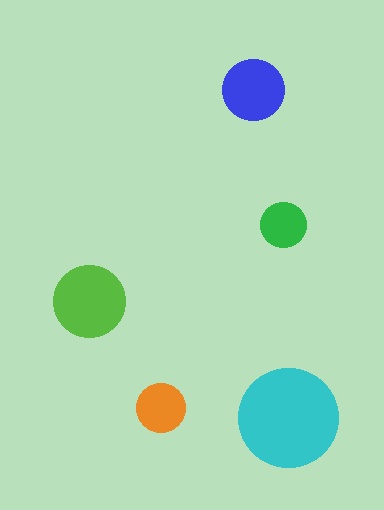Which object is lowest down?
The cyan circle is bottommost.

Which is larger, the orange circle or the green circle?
The orange one.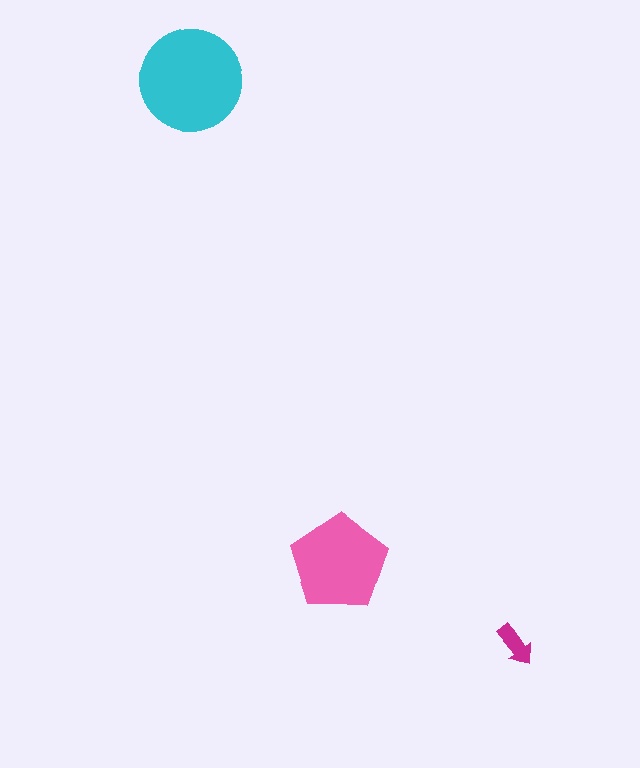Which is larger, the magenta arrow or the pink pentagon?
The pink pentagon.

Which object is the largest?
The cyan circle.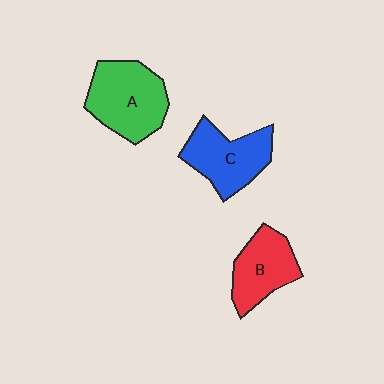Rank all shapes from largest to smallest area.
From largest to smallest: A (green), C (blue), B (red).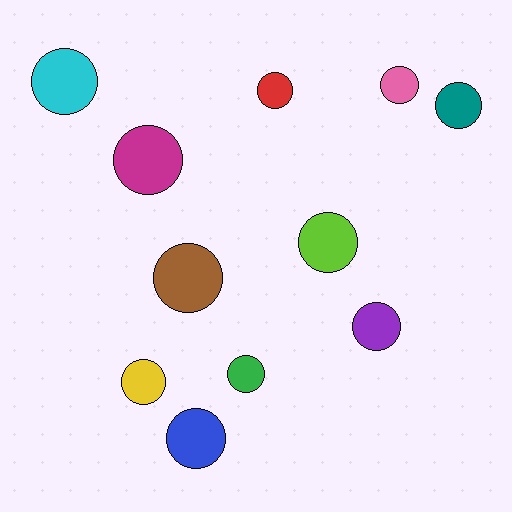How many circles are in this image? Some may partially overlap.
There are 11 circles.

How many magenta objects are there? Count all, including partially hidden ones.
There is 1 magenta object.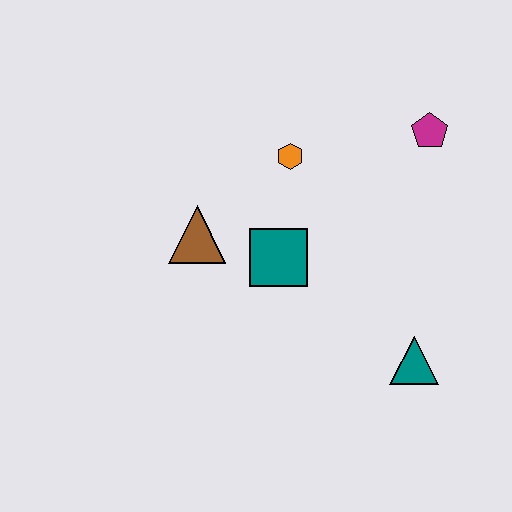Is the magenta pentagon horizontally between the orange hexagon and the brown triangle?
No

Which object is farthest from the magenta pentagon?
The brown triangle is farthest from the magenta pentagon.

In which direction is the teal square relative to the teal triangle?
The teal square is to the left of the teal triangle.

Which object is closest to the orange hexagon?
The teal square is closest to the orange hexagon.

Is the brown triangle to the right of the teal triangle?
No